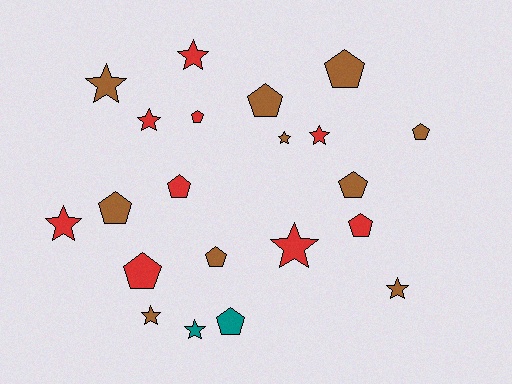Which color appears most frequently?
Brown, with 10 objects.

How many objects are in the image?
There are 21 objects.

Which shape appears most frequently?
Pentagon, with 11 objects.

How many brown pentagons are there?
There are 6 brown pentagons.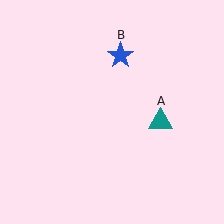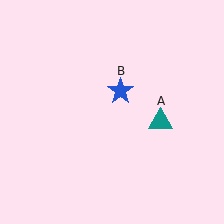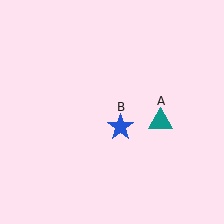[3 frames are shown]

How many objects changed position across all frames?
1 object changed position: blue star (object B).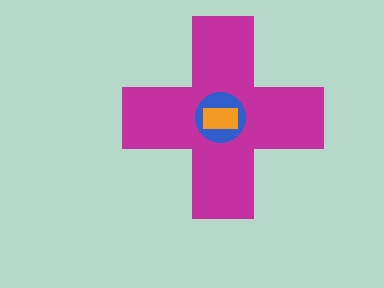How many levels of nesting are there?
3.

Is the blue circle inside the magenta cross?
Yes.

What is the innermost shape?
The orange rectangle.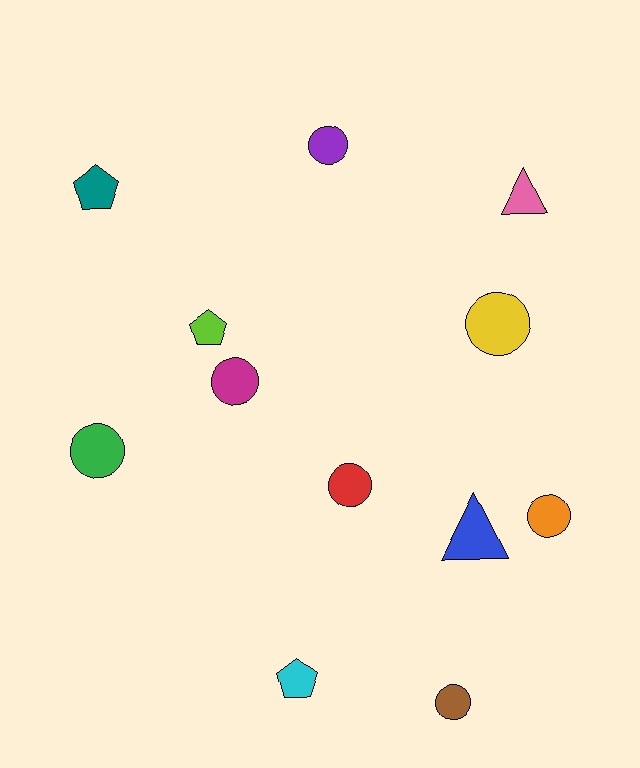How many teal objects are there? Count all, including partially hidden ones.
There is 1 teal object.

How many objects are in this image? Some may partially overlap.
There are 12 objects.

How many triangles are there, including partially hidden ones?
There are 2 triangles.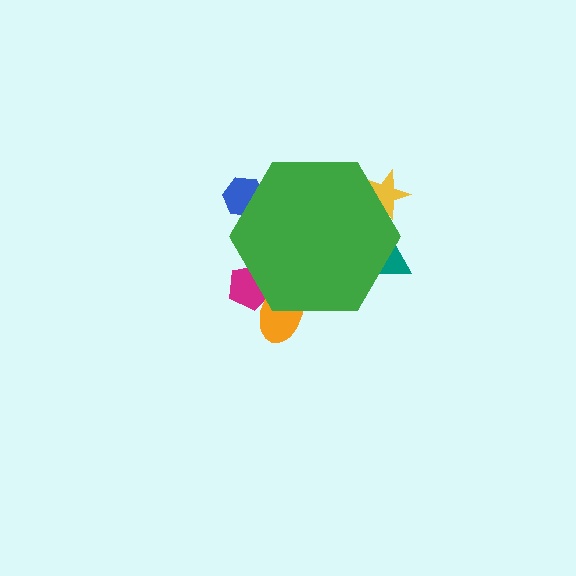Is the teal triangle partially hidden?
Yes, the teal triangle is partially hidden behind the green hexagon.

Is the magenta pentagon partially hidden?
Yes, the magenta pentagon is partially hidden behind the green hexagon.